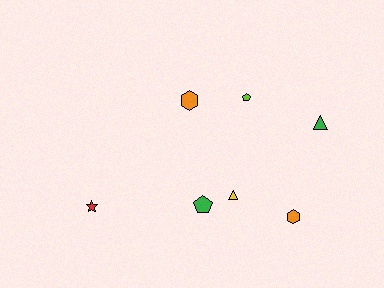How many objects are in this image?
There are 7 objects.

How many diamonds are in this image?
There are no diamonds.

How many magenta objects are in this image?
There are no magenta objects.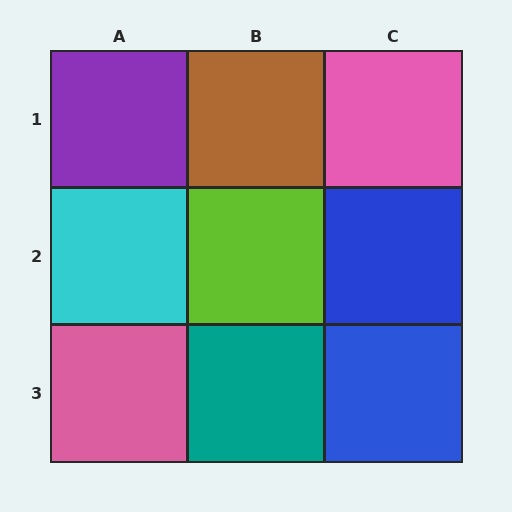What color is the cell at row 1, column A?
Purple.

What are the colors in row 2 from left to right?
Cyan, lime, blue.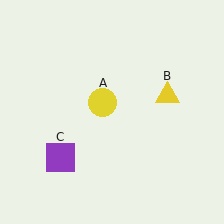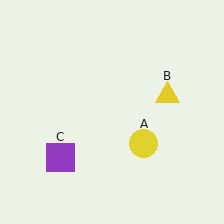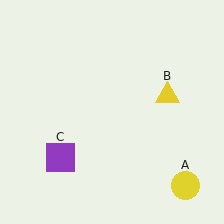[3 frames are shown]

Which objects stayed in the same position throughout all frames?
Yellow triangle (object B) and purple square (object C) remained stationary.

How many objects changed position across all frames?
1 object changed position: yellow circle (object A).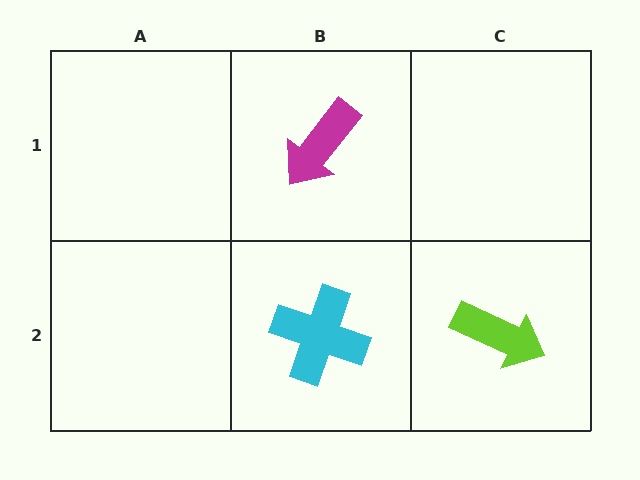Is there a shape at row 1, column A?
No, that cell is empty.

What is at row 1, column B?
A magenta arrow.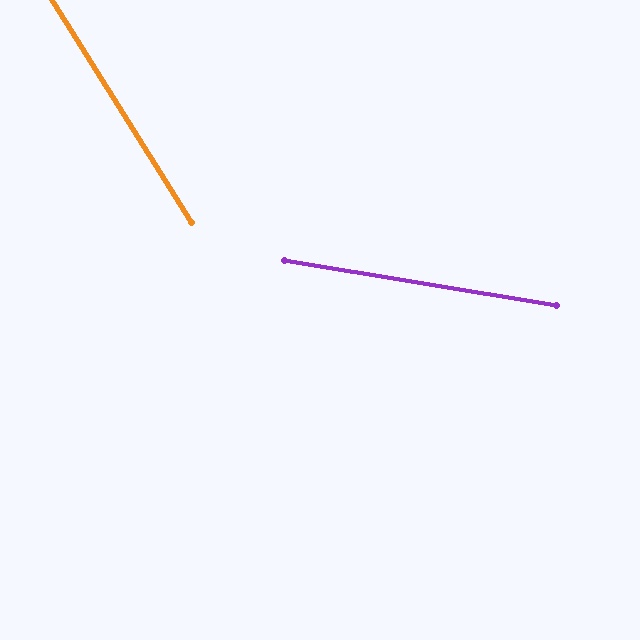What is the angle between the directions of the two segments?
Approximately 48 degrees.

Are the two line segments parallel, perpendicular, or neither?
Neither parallel nor perpendicular — they differ by about 48°.